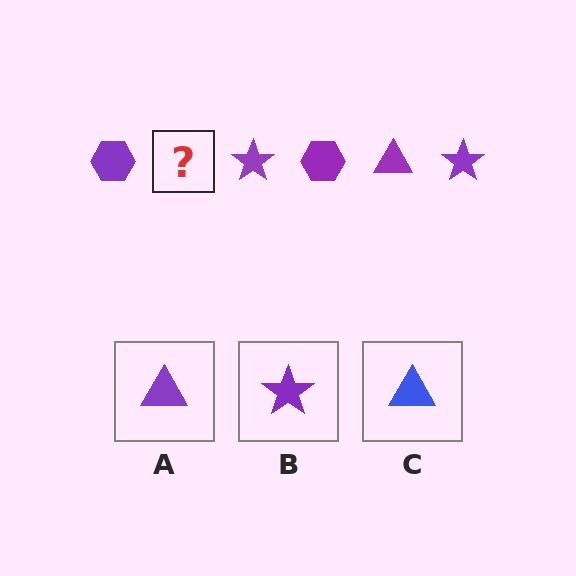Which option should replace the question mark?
Option A.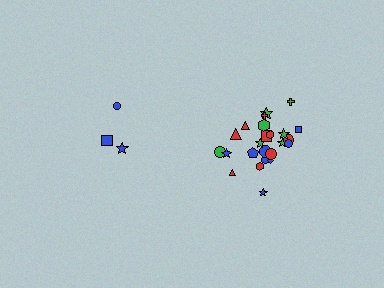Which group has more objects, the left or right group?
The right group.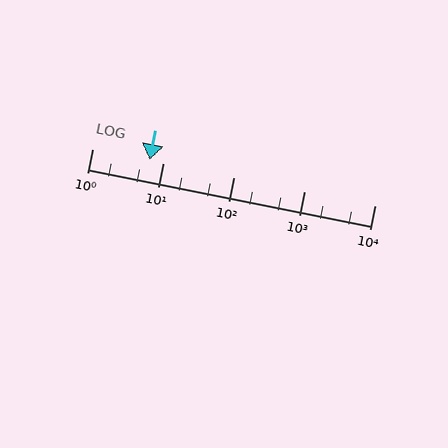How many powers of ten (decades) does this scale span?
The scale spans 4 decades, from 1 to 10000.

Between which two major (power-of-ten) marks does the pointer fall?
The pointer is between 1 and 10.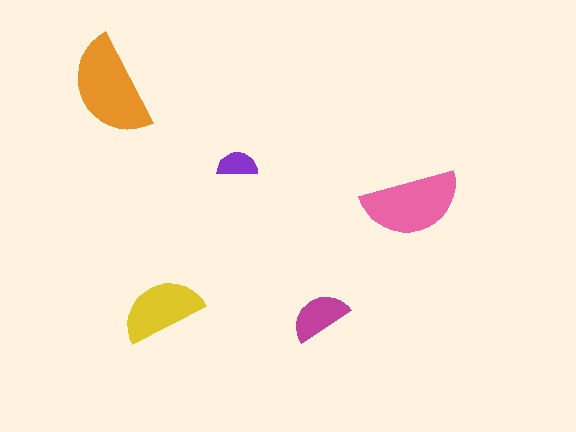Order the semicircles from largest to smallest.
the orange one, the pink one, the yellow one, the magenta one, the purple one.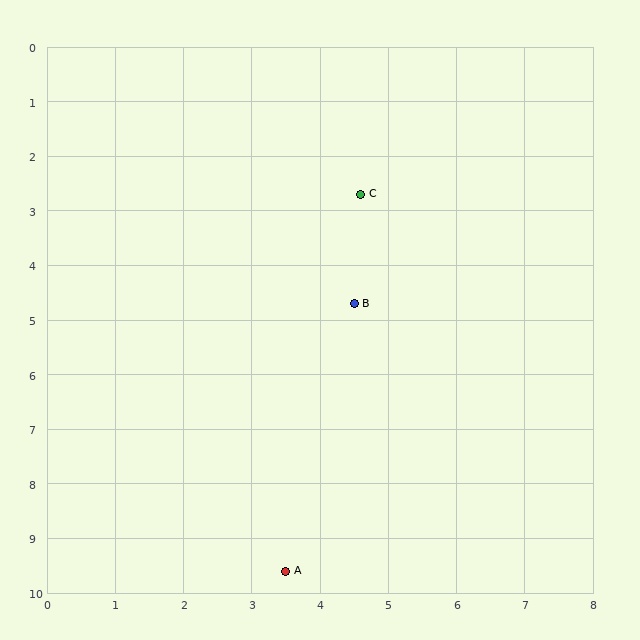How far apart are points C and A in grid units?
Points C and A are about 7.0 grid units apart.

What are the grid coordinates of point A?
Point A is at approximately (3.5, 9.6).